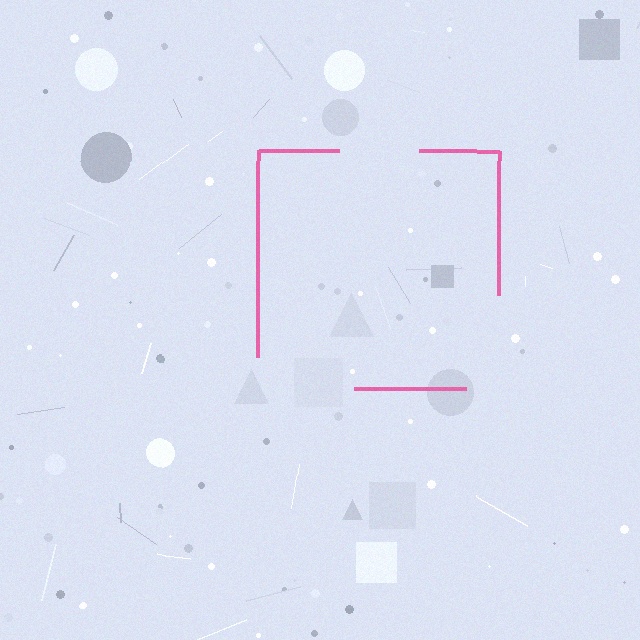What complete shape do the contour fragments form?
The contour fragments form a square.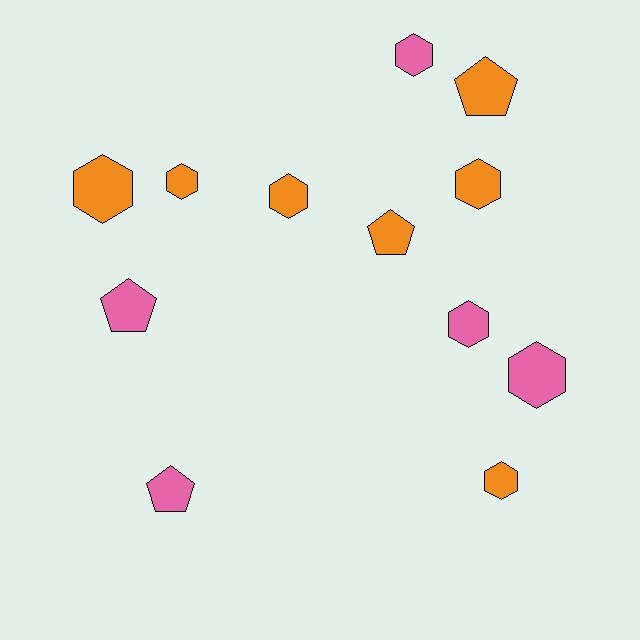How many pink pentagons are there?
There are 2 pink pentagons.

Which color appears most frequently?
Orange, with 7 objects.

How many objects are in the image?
There are 12 objects.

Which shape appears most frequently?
Hexagon, with 8 objects.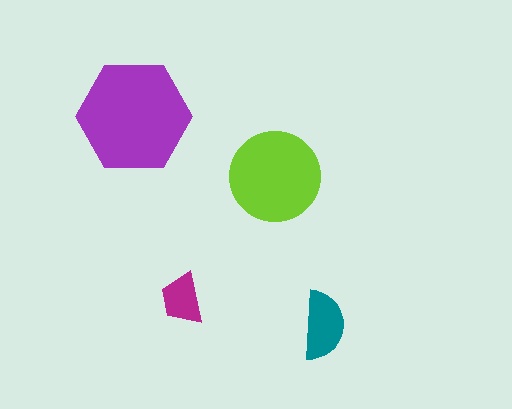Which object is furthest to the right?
The teal semicircle is rightmost.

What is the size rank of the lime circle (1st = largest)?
2nd.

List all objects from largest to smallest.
The purple hexagon, the lime circle, the teal semicircle, the magenta trapezoid.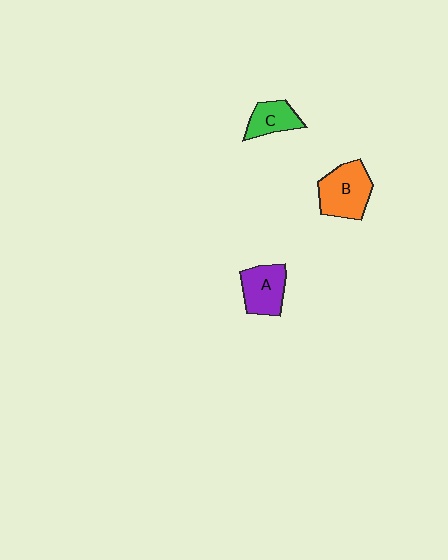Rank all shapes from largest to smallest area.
From largest to smallest: B (orange), A (purple), C (green).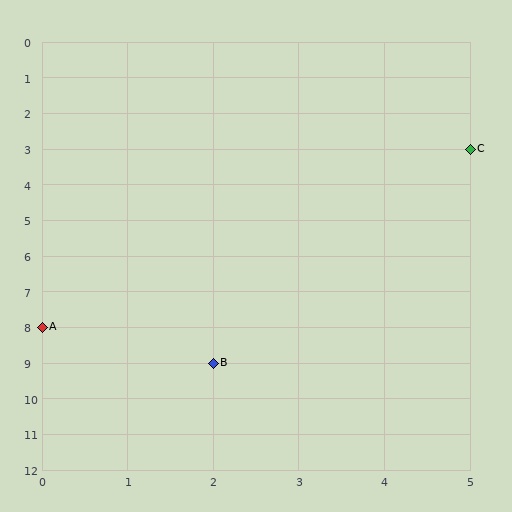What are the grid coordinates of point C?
Point C is at grid coordinates (5, 3).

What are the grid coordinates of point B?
Point B is at grid coordinates (2, 9).